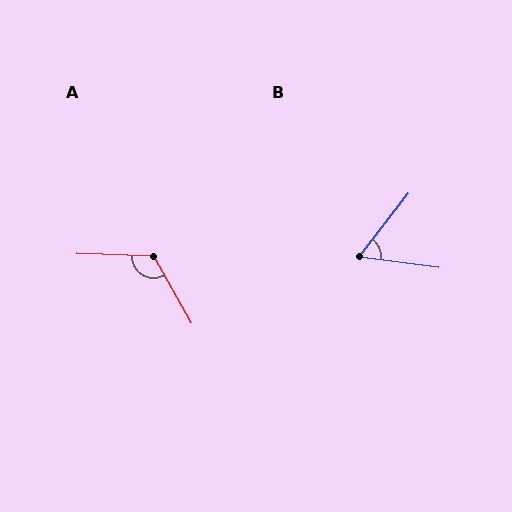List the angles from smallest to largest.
B (59°), A (121°).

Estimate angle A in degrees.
Approximately 121 degrees.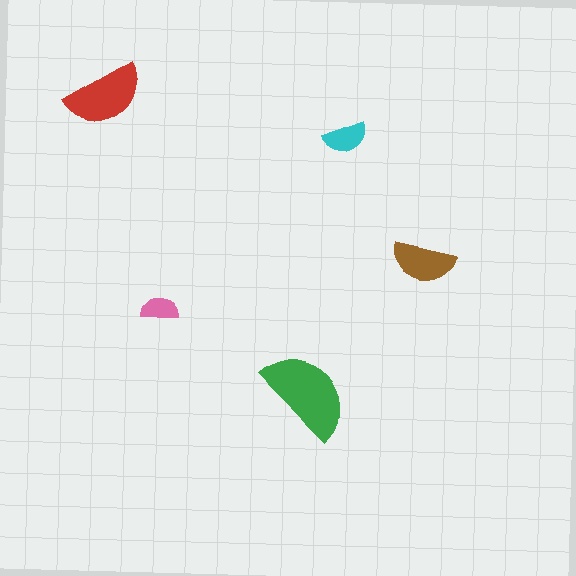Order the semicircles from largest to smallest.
the green one, the red one, the brown one, the cyan one, the pink one.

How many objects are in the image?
There are 5 objects in the image.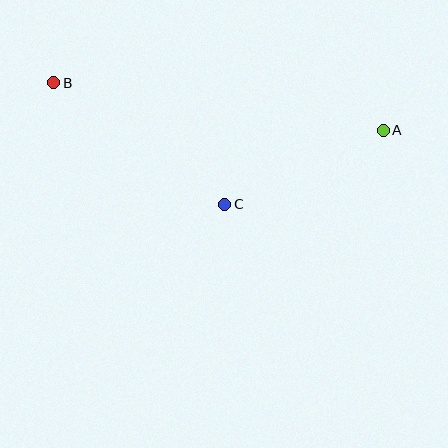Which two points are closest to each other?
Points A and C are closest to each other.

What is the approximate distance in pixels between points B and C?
The distance between B and C is approximately 210 pixels.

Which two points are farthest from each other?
Points A and B are farthest from each other.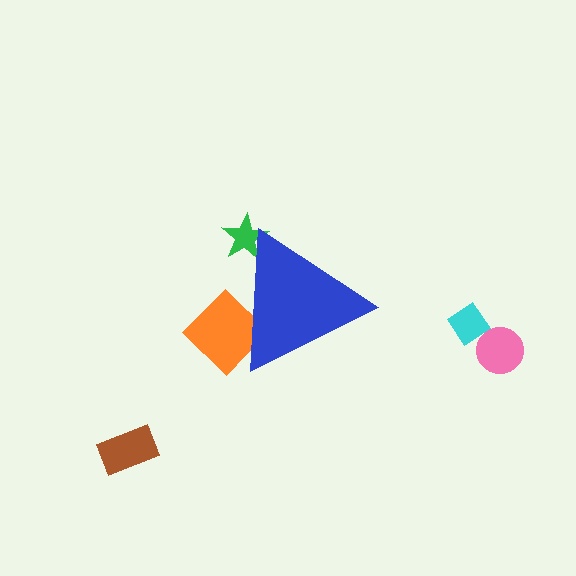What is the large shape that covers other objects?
A blue triangle.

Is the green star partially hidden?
Yes, the green star is partially hidden behind the blue triangle.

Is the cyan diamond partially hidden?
No, the cyan diamond is fully visible.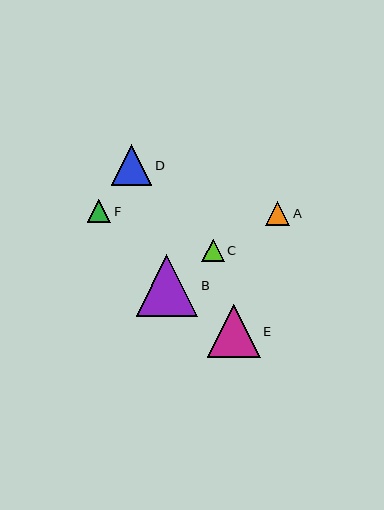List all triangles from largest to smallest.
From largest to smallest: B, E, D, A, F, C.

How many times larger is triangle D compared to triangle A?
Triangle D is approximately 1.7 times the size of triangle A.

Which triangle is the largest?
Triangle B is the largest with a size of approximately 61 pixels.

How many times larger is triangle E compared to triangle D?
Triangle E is approximately 1.3 times the size of triangle D.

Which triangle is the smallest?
Triangle C is the smallest with a size of approximately 22 pixels.